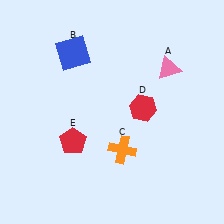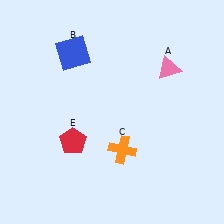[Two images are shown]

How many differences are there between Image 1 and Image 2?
There is 1 difference between the two images.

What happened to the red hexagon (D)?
The red hexagon (D) was removed in Image 2. It was in the top-right area of Image 1.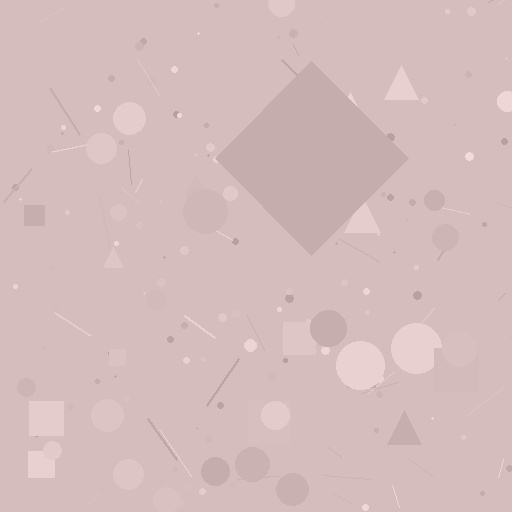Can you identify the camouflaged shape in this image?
The camouflaged shape is a diamond.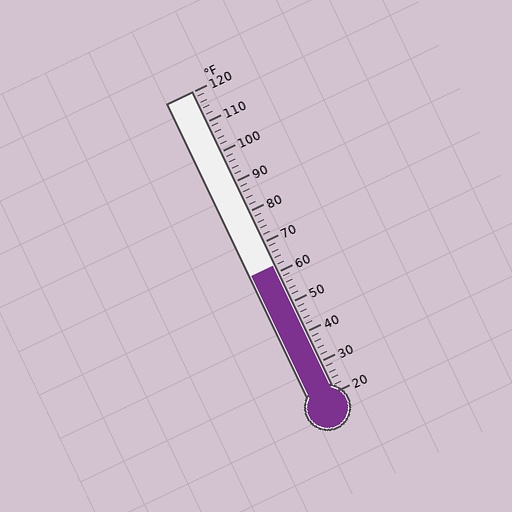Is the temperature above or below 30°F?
The temperature is above 30°F.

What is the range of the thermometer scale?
The thermometer scale ranges from 20°F to 120°F.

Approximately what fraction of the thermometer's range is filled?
The thermometer is filled to approximately 40% of its range.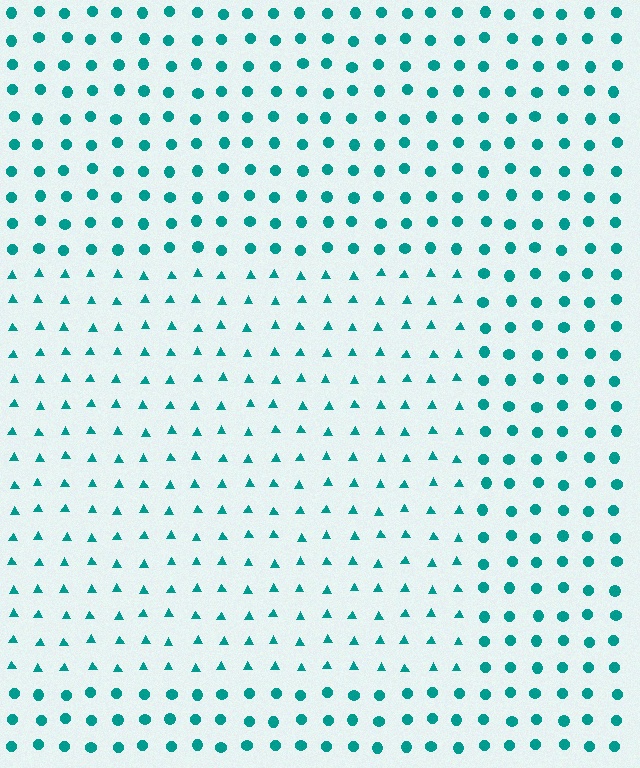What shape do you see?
I see a rectangle.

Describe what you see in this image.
The image is filled with small teal elements arranged in a uniform grid. A rectangle-shaped region contains triangles, while the surrounding area contains circles. The boundary is defined purely by the change in element shape.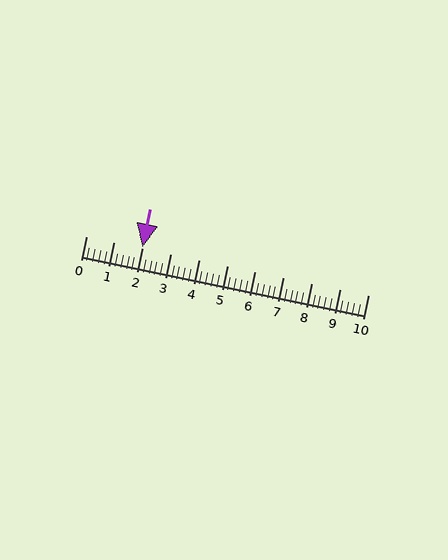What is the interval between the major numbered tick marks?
The major tick marks are spaced 1 units apart.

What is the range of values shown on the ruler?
The ruler shows values from 0 to 10.